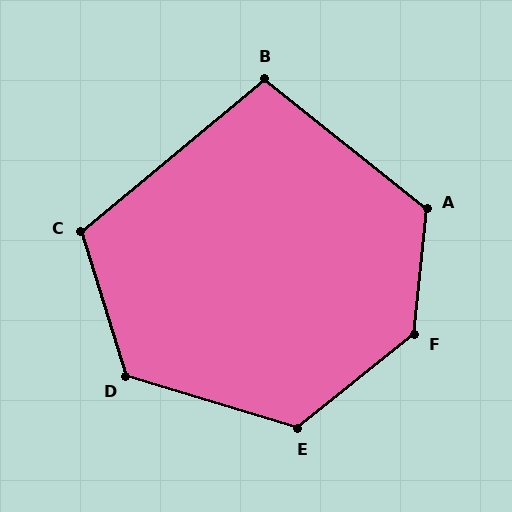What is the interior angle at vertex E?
Approximately 125 degrees (obtuse).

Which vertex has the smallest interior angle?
B, at approximately 102 degrees.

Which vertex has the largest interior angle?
F, at approximately 134 degrees.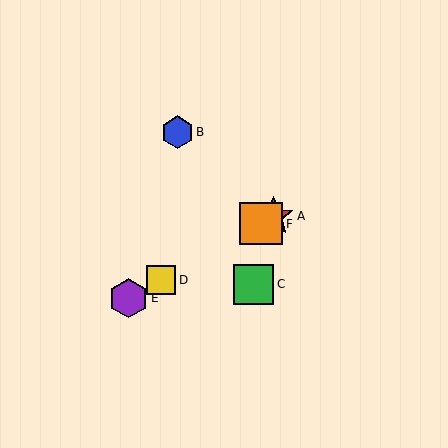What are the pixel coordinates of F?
Object F is at (261, 224).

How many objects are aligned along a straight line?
4 objects (A, D, E, F) are aligned along a straight line.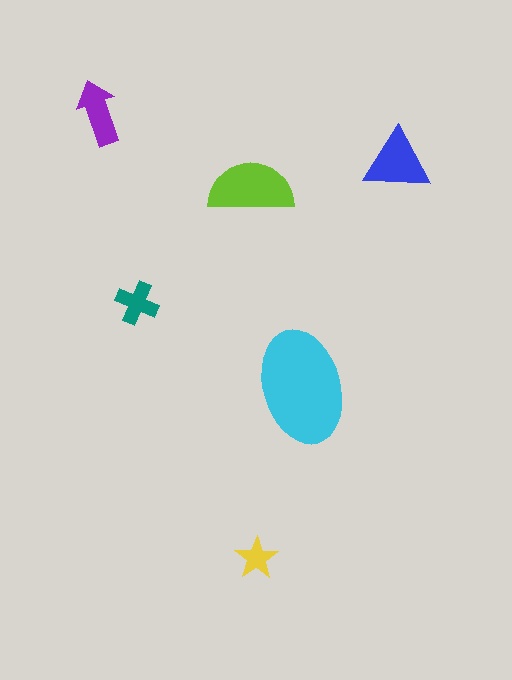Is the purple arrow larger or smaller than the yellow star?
Larger.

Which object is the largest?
The cyan ellipse.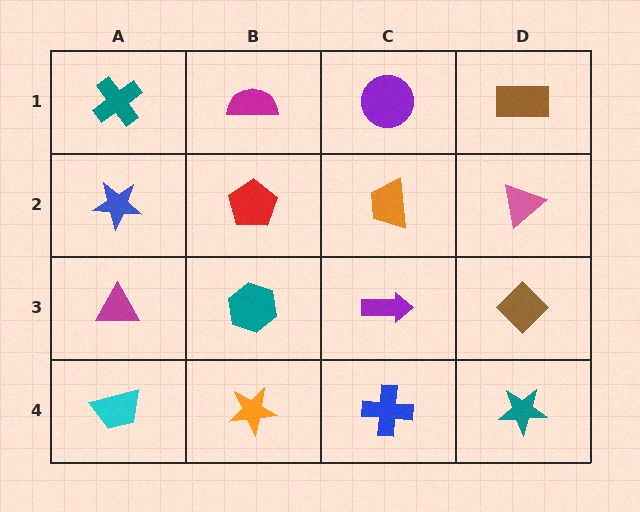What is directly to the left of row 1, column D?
A purple circle.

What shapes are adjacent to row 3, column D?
A pink triangle (row 2, column D), a teal star (row 4, column D), a purple arrow (row 3, column C).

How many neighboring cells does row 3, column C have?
4.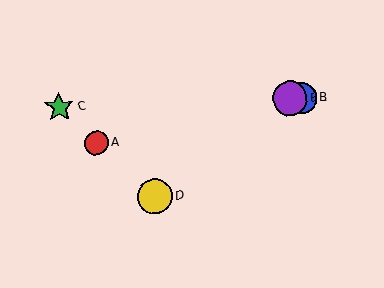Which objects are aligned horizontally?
Objects B, C, E are aligned horizontally.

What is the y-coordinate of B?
Object B is at y≈98.